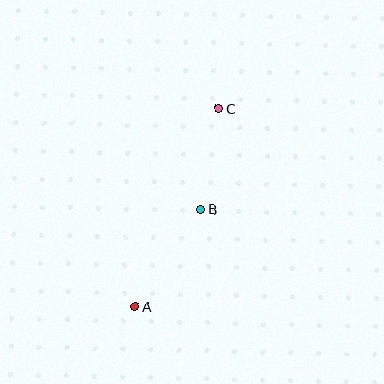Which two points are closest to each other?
Points B and C are closest to each other.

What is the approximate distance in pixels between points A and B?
The distance between A and B is approximately 117 pixels.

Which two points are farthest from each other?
Points A and C are farthest from each other.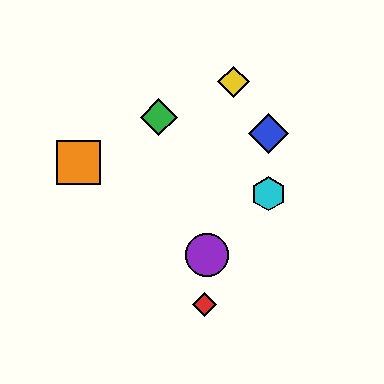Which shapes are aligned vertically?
The blue diamond, the cyan hexagon are aligned vertically.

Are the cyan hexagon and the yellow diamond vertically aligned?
No, the cyan hexagon is at x≈269 and the yellow diamond is at x≈234.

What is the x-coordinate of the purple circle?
The purple circle is at x≈207.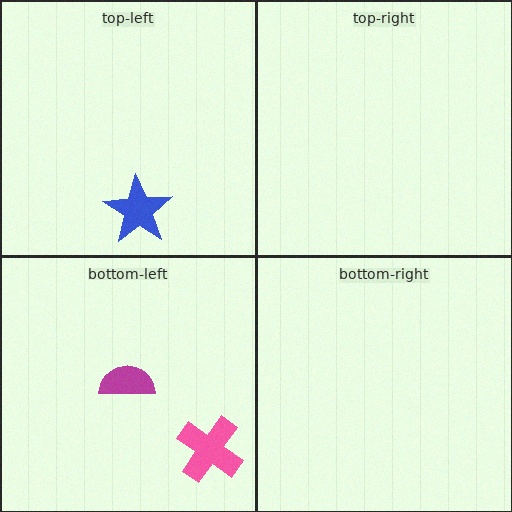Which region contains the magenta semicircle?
The bottom-left region.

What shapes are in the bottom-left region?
The pink cross, the magenta semicircle.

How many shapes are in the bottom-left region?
2.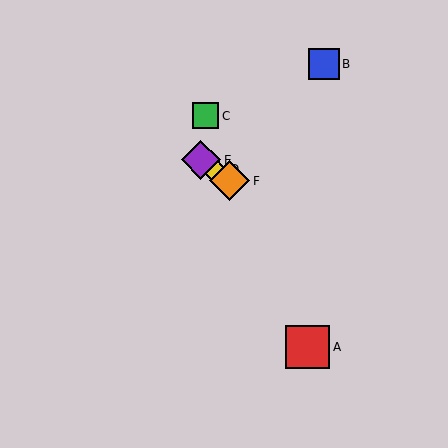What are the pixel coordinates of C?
Object C is at (206, 116).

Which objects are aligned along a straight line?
Objects D, E, F are aligned along a straight line.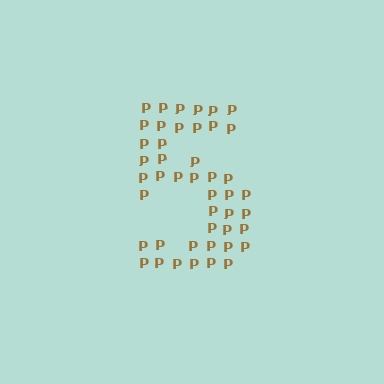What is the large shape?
The large shape is the digit 5.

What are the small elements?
The small elements are letter P's.